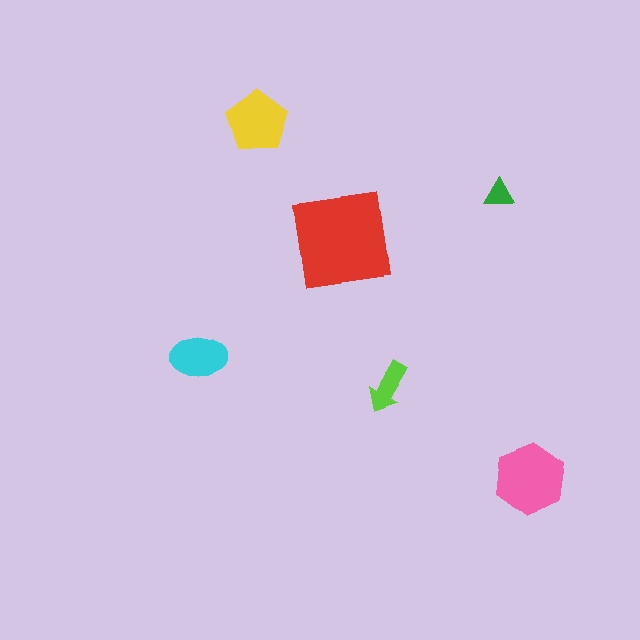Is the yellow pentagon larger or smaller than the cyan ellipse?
Larger.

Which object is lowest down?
The pink hexagon is bottommost.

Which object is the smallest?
The green triangle.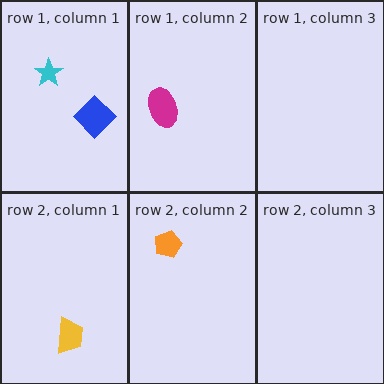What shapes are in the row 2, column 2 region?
The orange pentagon.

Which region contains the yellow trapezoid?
The row 2, column 1 region.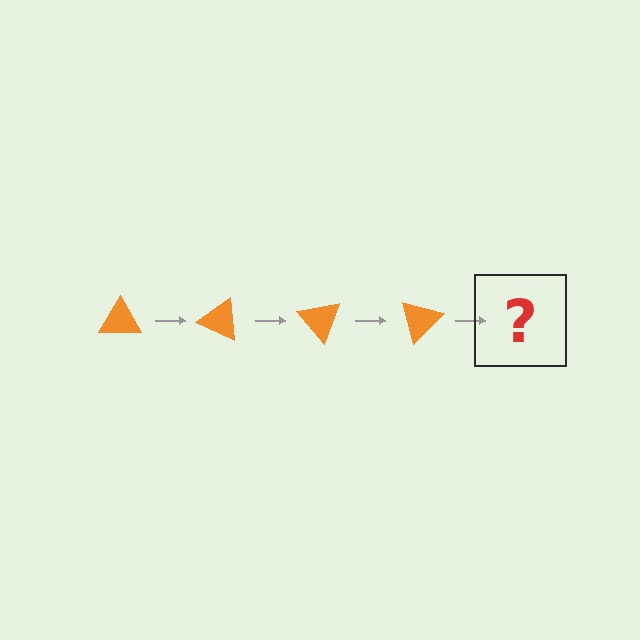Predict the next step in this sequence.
The next step is an orange triangle rotated 100 degrees.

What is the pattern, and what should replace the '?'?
The pattern is that the triangle rotates 25 degrees each step. The '?' should be an orange triangle rotated 100 degrees.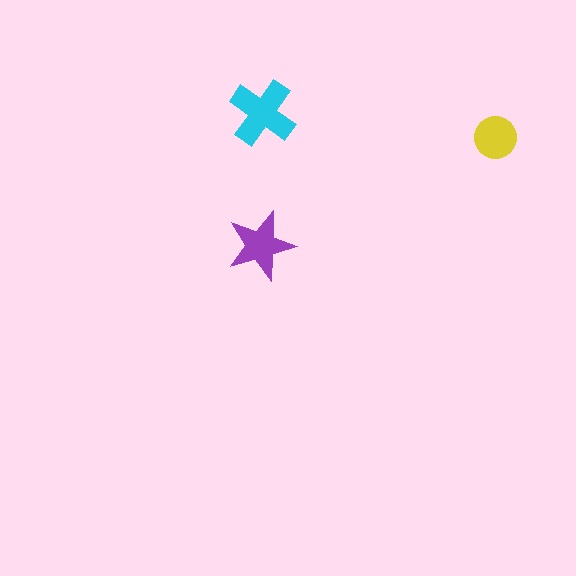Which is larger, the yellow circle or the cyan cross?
The cyan cross.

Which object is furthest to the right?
The yellow circle is rightmost.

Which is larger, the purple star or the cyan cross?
The cyan cross.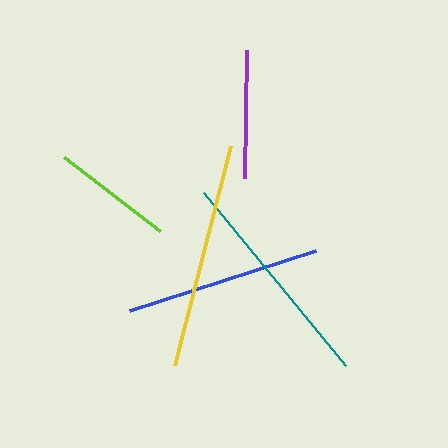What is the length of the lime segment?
The lime segment is approximately 121 pixels long.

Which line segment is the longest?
The yellow line is the longest at approximately 226 pixels.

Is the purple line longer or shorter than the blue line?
The blue line is longer than the purple line.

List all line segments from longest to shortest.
From longest to shortest: yellow, teal, blue, purple, lime.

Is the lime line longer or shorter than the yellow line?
The yellow line is longer than the lime line.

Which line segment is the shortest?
The lime line is the shortest at approximately 121 pixels.